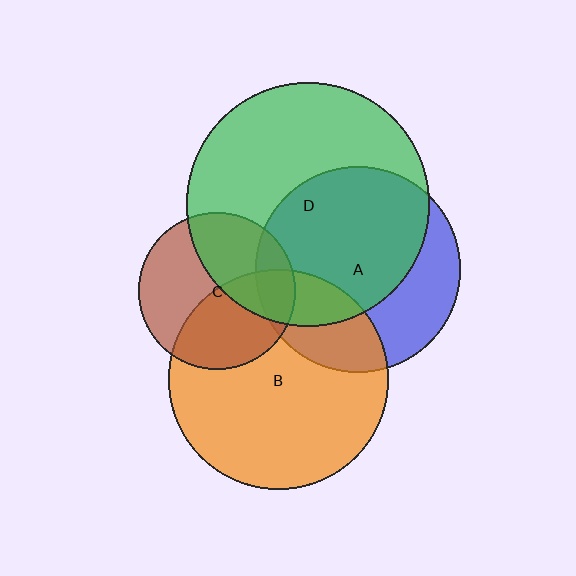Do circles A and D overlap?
Yes.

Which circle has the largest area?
Circle D (green).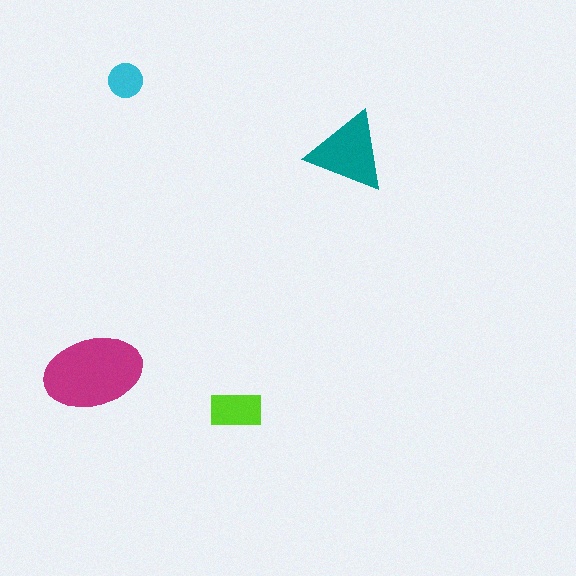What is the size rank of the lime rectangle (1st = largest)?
3rd.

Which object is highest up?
The cyan circle is topmost.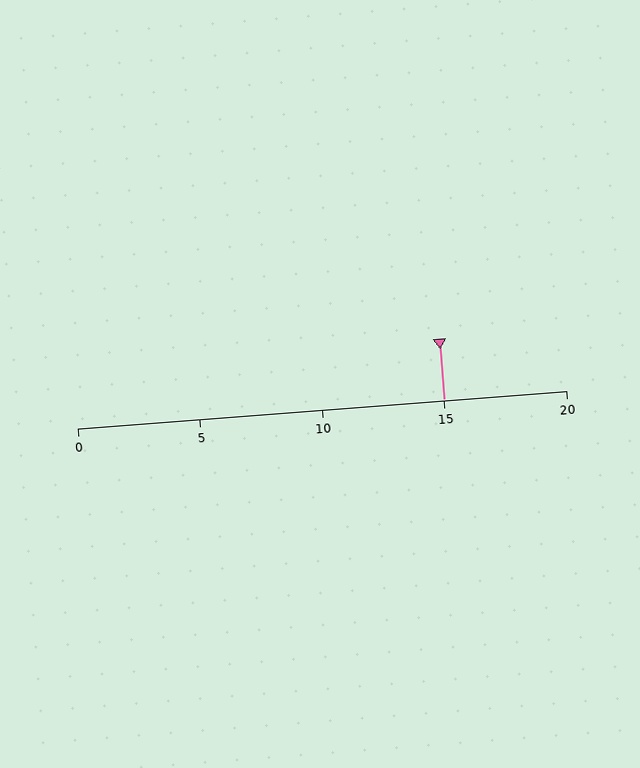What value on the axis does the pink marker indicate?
The marker indicates approximately 15.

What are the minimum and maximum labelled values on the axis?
The axis runs from 0 to 20.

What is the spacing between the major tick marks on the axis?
The major ticks are spaced 5 apart.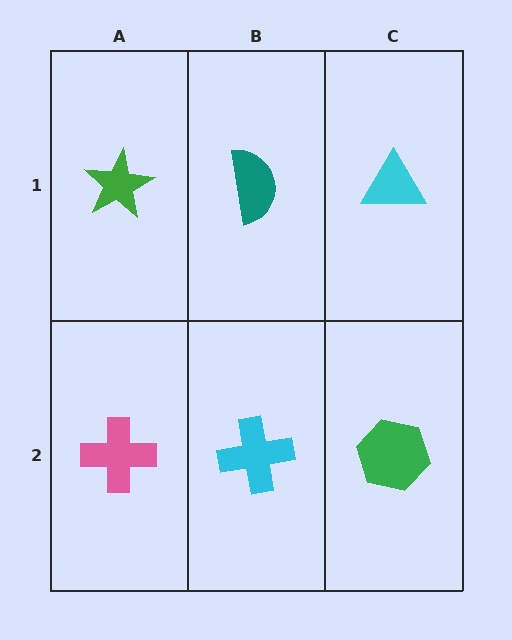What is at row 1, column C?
A cyan triangle.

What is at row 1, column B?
A teal semicircle.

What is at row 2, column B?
A cyan cross.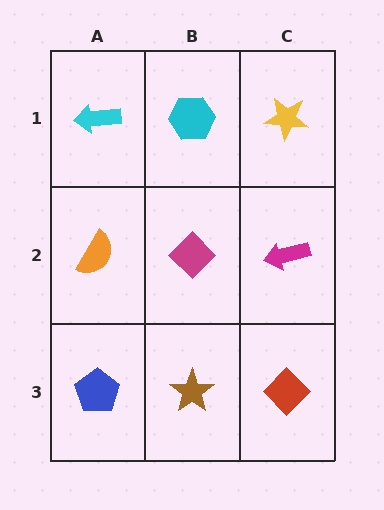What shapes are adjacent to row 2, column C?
A yellow star (row 1, column C), a red diamond (row 3, column C), a magenta diamond (row 2, column B).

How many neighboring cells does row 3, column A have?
2.